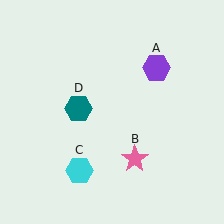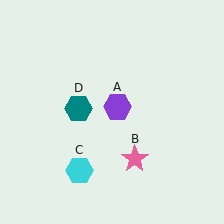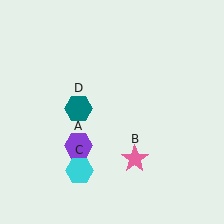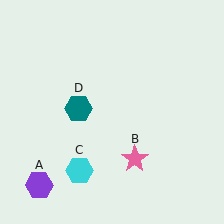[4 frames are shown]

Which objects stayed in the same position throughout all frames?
Pink star (object B) and cyan hexagon (object C) and teal hexagon (object D) remained stationary.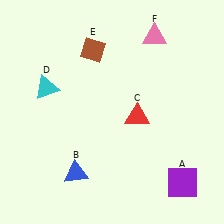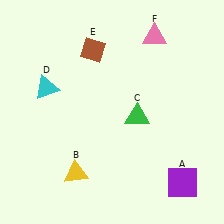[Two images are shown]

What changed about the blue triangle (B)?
In Image 1, B is blue. In Image 2, it changed to yellow.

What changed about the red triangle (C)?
In Image 1, C is red. In Image 2, it changed to green.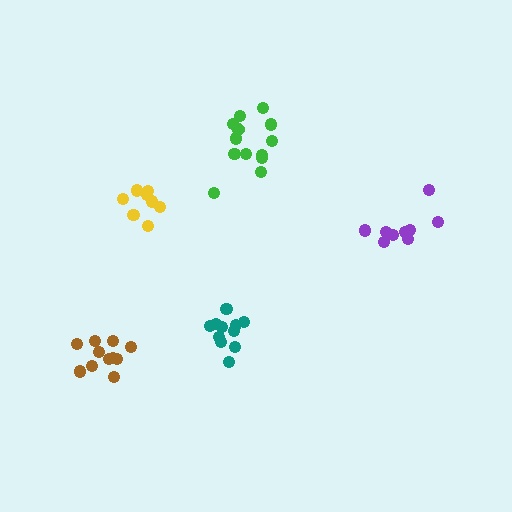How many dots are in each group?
Group 1: 13 dots, Group 2: 11 dots, Group 3: 10 dots, Group 4: 11 dots, Group 5: 8 dots (53 total).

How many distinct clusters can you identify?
There are 5 distinct clusters.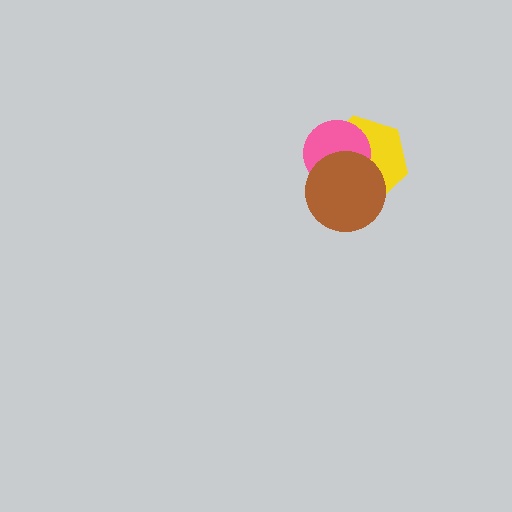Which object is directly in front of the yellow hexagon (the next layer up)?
The pink circle is directly in front of the yellow hexagon.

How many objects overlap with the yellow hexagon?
2 objects overlap with the yellow hexagon.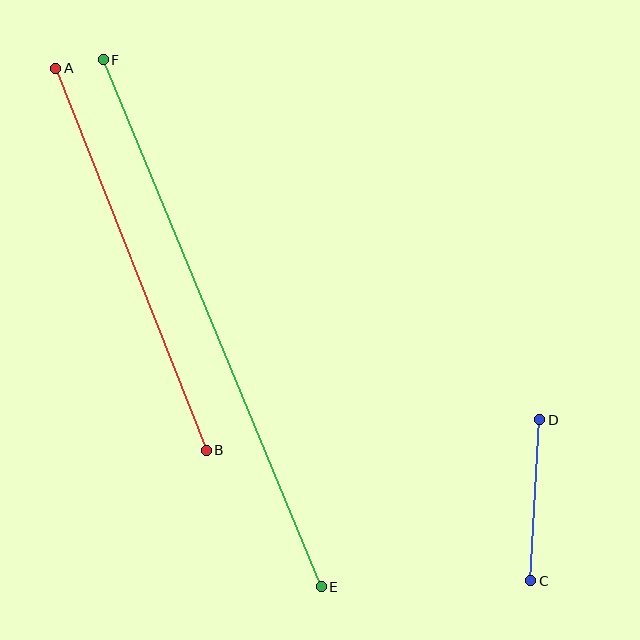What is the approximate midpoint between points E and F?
The midpoint is at approximately (212, 323) pixels.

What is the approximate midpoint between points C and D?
The midpoint is at approximately (535, 500) pixels.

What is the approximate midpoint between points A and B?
The midpoint is at approximately (131, 259) pixels.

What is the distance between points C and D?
The distance is approximately 161 pixels.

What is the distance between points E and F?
The distance is approximately 570 pixels.